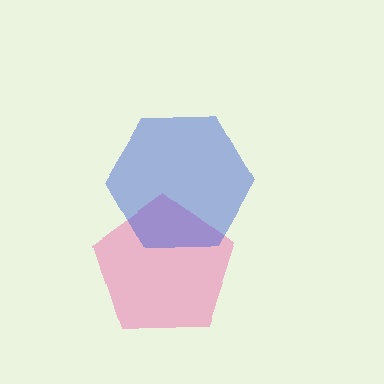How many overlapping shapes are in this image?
There are 2 overlapping shapes in the image.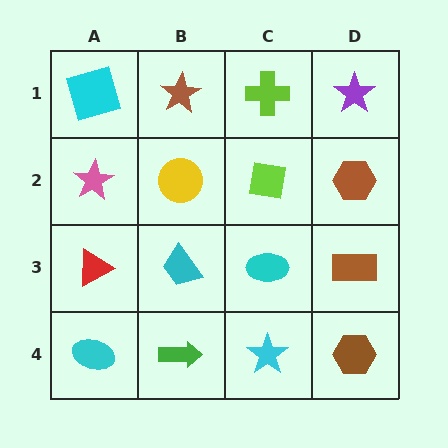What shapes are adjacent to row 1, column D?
A brown hexagon (row 2, column D), a lime cross (row 1, column C).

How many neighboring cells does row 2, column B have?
4.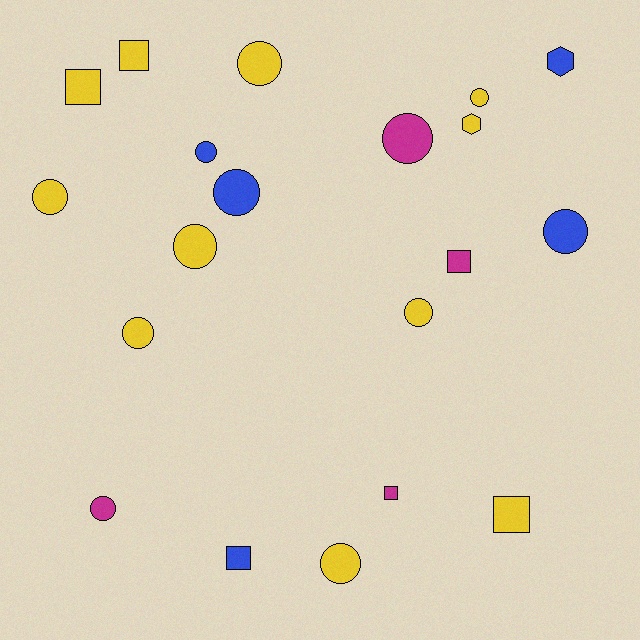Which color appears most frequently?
Yellow, with 11 objects.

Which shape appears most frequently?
Circle, with 12 objects.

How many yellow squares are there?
There are 3 yellow squares.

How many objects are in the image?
There are 20 objects.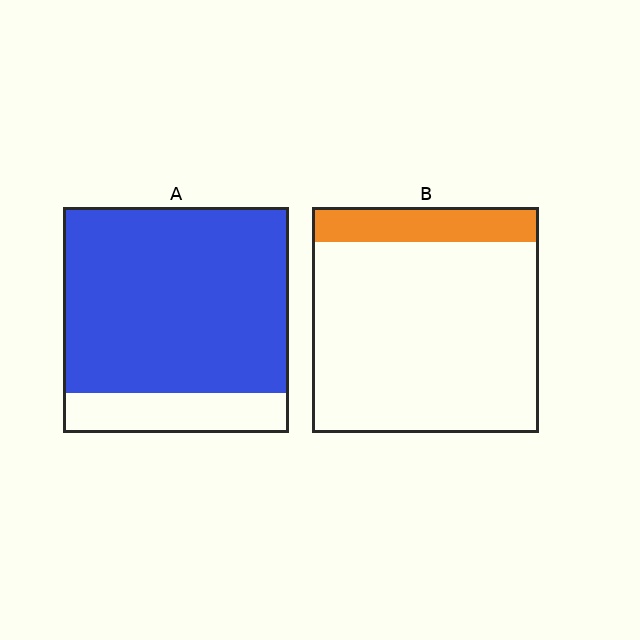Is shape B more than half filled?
No.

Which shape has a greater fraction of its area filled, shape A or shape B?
Shape A.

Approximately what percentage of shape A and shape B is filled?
A is approximately 80% and B is approximately 15%.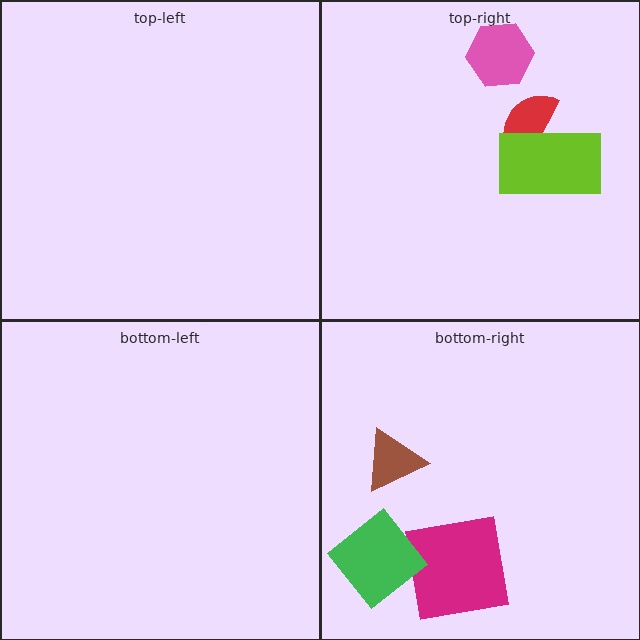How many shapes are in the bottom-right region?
3.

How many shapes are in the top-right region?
3.